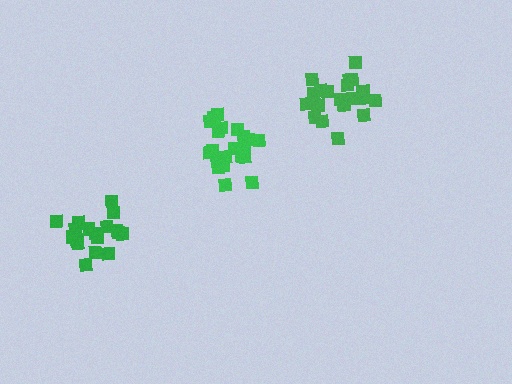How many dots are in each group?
Group 1: 21 dots, Group 2: 21 dots, Group 3: 19 dots (61 total).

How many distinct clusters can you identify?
There are 3 distinct clusters.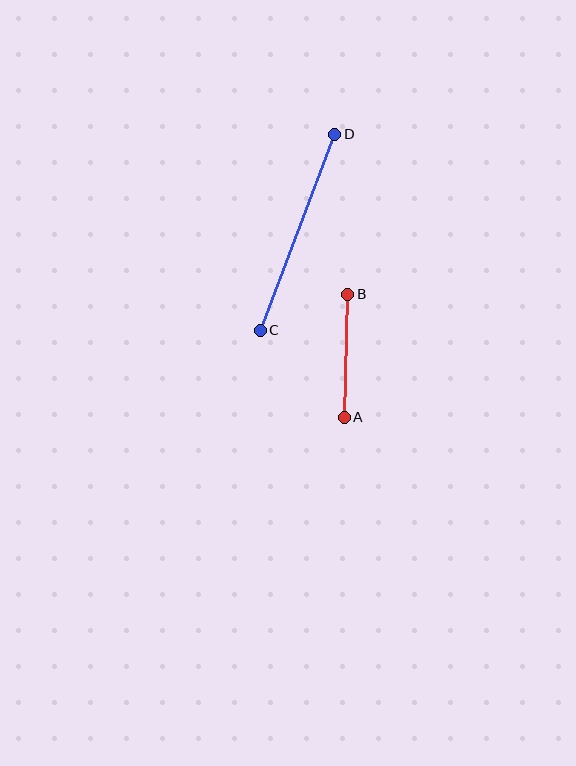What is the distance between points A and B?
The distance is approximately 123 pixels.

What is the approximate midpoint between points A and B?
The midpoint is at approximately (346, 356) pixels.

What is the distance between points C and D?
The distance is approximately 210 pixels.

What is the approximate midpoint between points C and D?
The midpoint is at approximately (297, 232) pixels.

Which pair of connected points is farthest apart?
Points C and D are farthest apart.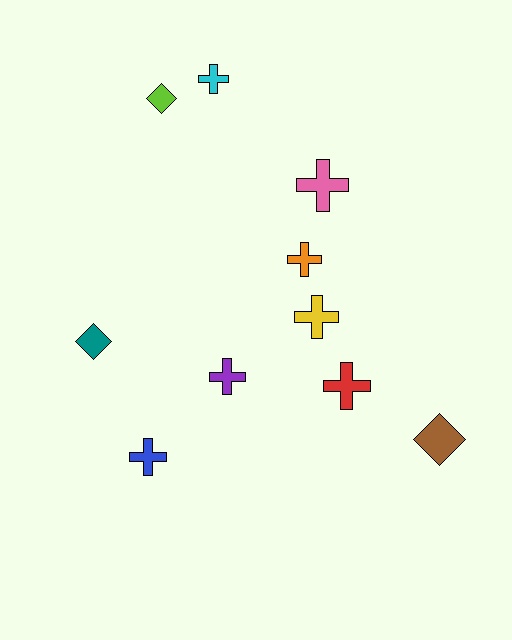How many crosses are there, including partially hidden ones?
There are 7 crosses.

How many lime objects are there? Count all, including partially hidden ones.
There is 1 lime object.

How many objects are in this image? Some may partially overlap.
There are 10 objects.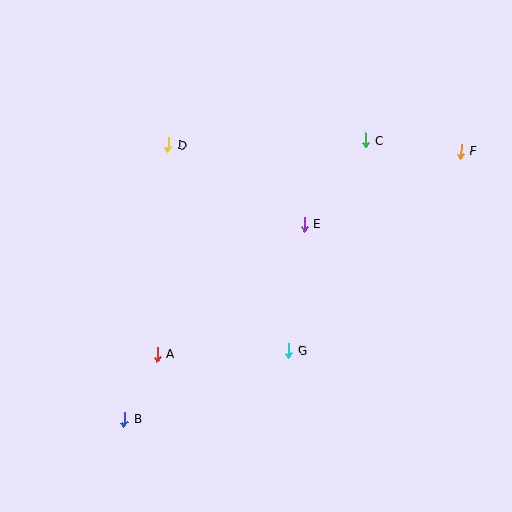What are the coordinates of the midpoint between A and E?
The midpoint between A and E is at (231, 289).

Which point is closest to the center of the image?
Point E at (304, 224) is closest to the center.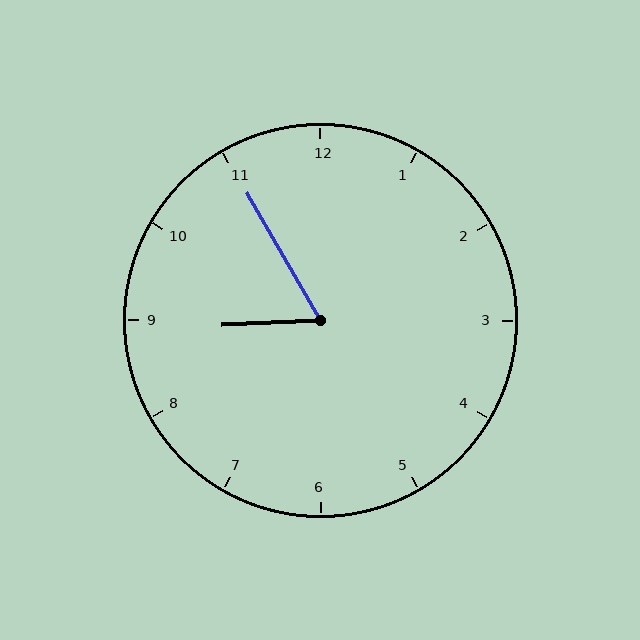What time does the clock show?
8:55.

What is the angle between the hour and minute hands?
Approximately 62 degrees.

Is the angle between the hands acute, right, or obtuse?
It is acute.